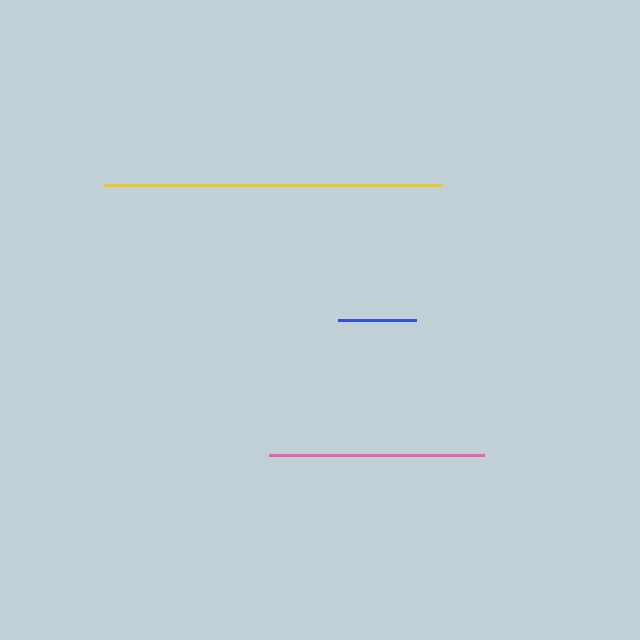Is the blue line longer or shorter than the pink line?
The pink line is longer than the blue line.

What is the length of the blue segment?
The blue segment is approximately 78 pixels long.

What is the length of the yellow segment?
The yellow segment is approximately 338 pixels long.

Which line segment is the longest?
The yellow line is the longest at approximately 338 pixels.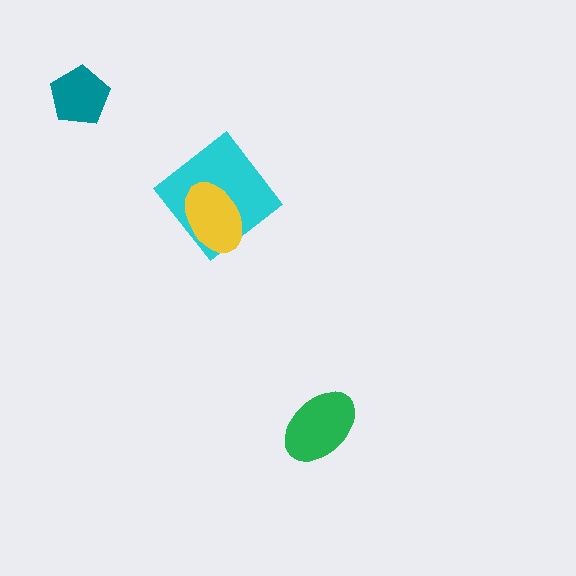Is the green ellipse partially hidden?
No, no other shape covers it.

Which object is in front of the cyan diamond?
The yellow ellipse is in front of the cyan diamond.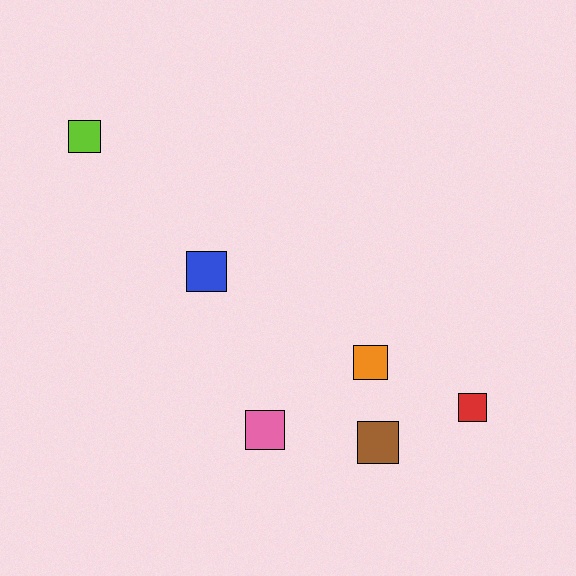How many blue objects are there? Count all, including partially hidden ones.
There is 1 blue object.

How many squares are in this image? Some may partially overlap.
There are 6 squares.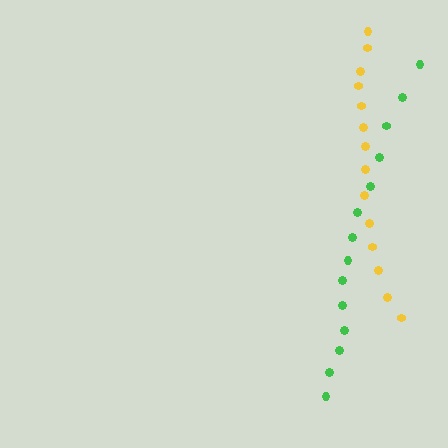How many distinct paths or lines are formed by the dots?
There are 2 distinct paths.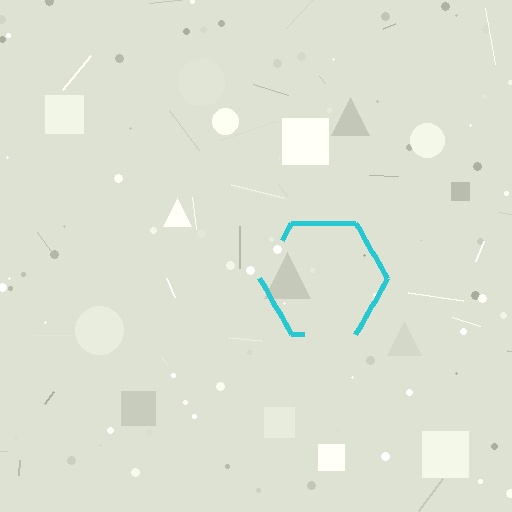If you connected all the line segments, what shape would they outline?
They would outline a hexagon.